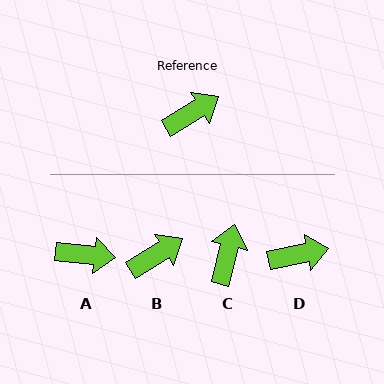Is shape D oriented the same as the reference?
No, it is off by about 21 degrees.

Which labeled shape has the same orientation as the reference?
B.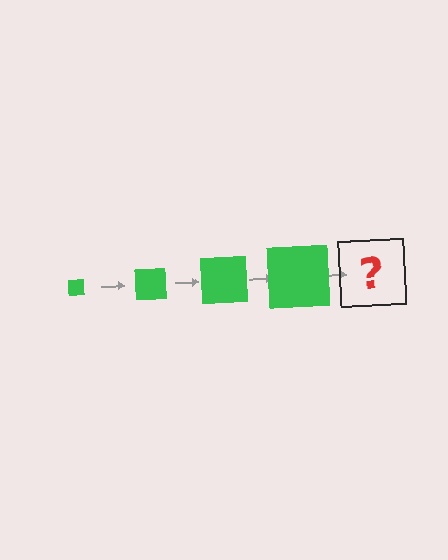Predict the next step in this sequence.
The next step is a green square, larger than the previous one.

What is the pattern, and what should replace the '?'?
The pattern is that the square gets progressively larger each step. The '?' should be a green square, larger than the previous one.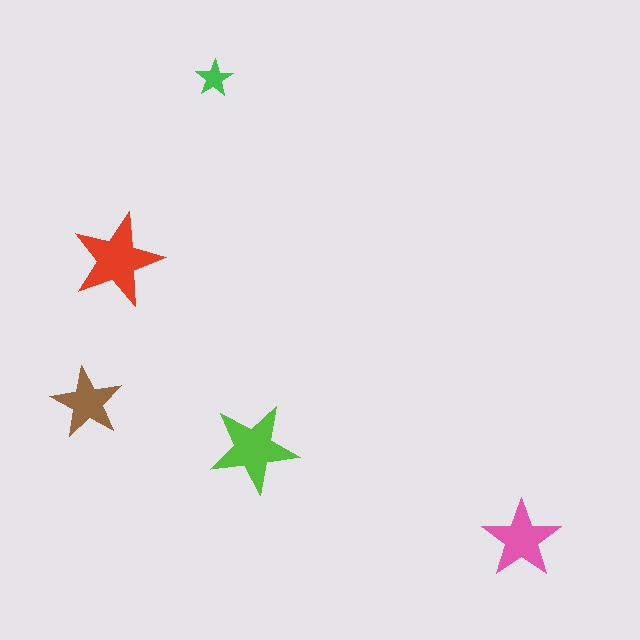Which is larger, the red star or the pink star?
The red one.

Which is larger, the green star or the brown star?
The brown one.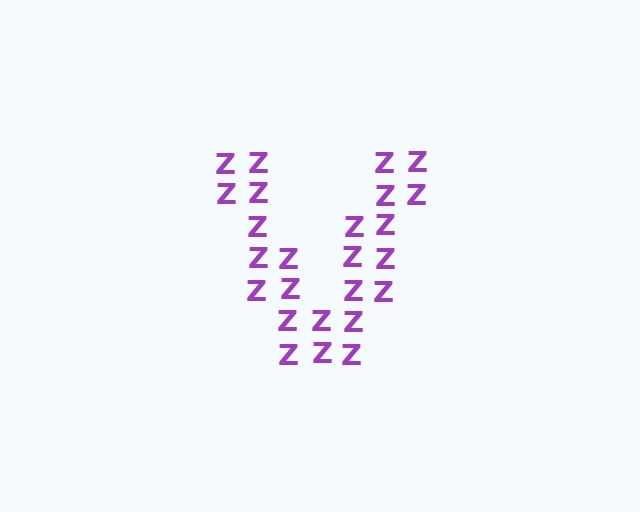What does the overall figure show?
The overall figure shows the letter V.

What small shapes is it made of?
It is made of small letter Z's.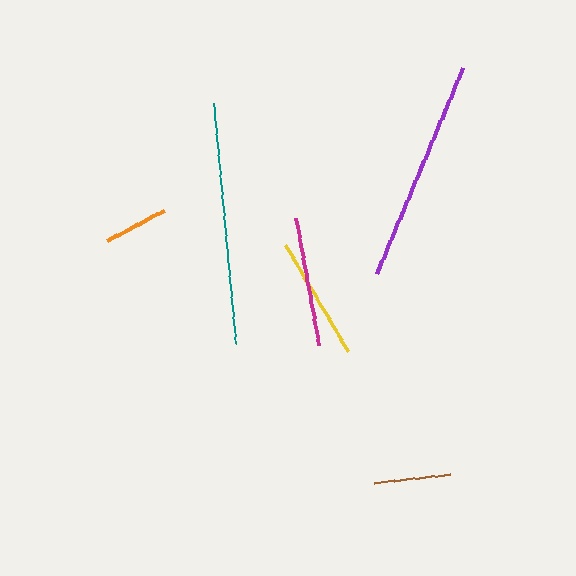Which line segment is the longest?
The teal line is the longest at approximately 241 pixels.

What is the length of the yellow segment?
The yellow segment is approximately 122 pixels long.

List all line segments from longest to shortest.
From longest to shortest: teal, purple, magenta, yellow, brown, orange.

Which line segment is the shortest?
The orange line is the shortest at approximately 64 pixels.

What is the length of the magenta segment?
The magenta segment is approximately 128 pixels long.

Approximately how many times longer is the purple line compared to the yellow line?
The purple line is approximately 1.8 times the length of the yellow line.